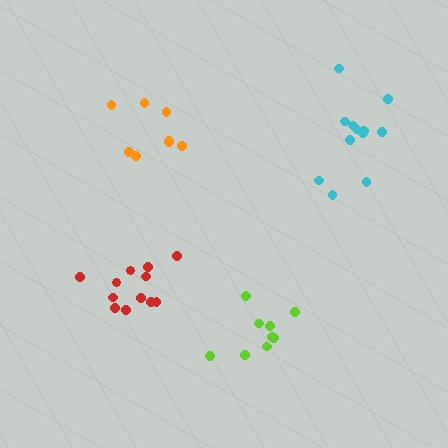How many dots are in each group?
Group 1: 12 dots, Group 2: 9 dots, Group 3: 8 dots, Group 4: 12 dots (41 total).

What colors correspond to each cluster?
The clusters are colored: red, lime, orange, cyan.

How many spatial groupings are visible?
There are 4 spatial groupings.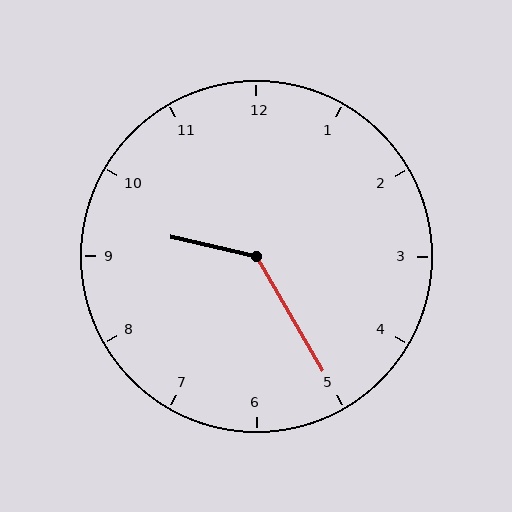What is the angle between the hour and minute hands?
Approximately 132 degrees.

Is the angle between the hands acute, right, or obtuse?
It is obtuse.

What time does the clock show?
9:25.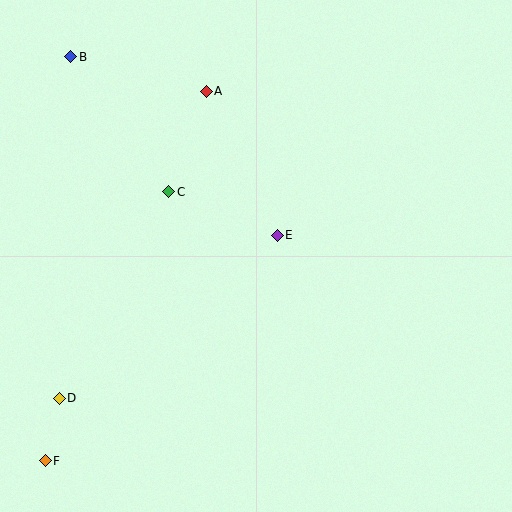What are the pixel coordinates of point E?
Point E is at (277, 235).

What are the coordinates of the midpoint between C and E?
The midpoint between C and E is at (223, 214).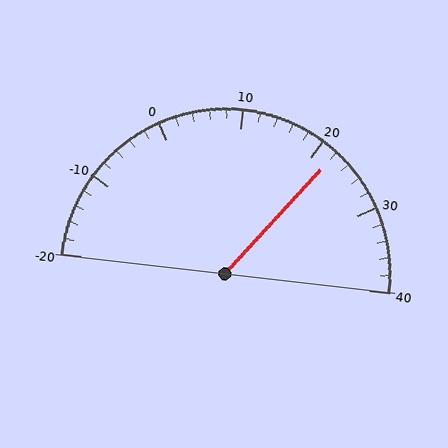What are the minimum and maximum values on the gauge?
The gauge ranges from -20 to 40.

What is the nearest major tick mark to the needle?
The nearest major tick mark is 20.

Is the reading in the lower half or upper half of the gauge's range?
The reading is in the upper half of the range (-20 to 40).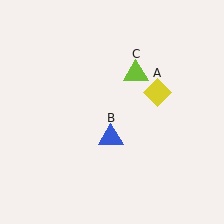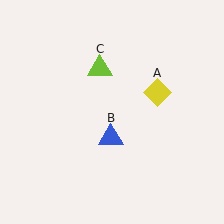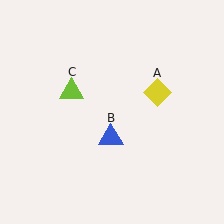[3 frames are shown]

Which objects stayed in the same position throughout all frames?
Yellow diamond (object A) and blue triangle (object B) remained stationary.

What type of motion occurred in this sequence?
The lime triangle (object C) rotated counterclockwise around the center of the scene.